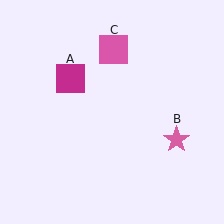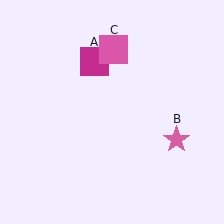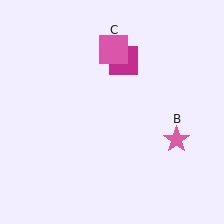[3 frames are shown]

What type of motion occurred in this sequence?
The magenta square (object A) rotated clockwise around the center of the scene.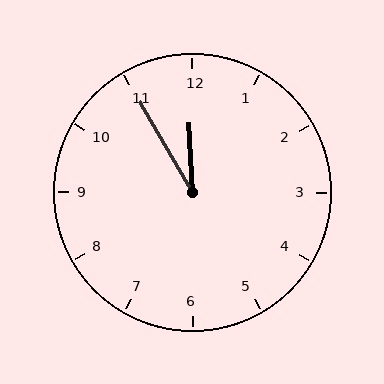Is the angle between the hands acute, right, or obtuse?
It is acute.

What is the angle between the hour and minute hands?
Approximately 28 degrees.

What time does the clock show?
11:55.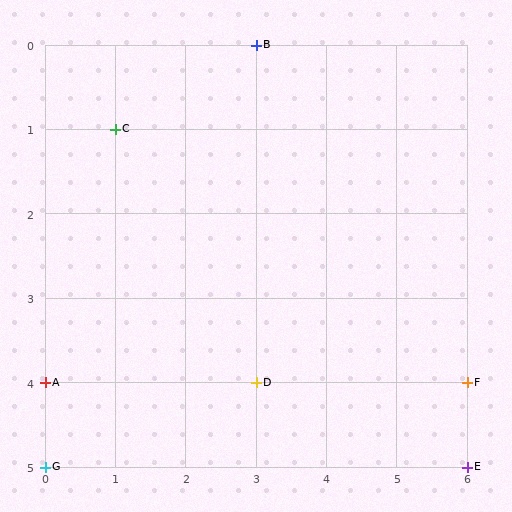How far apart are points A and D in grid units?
Points A and D are 3 columns apart.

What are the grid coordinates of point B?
Point B is at grid coordinates (3, 0).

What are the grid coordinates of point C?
Point C is at grid coordinates (1, 1).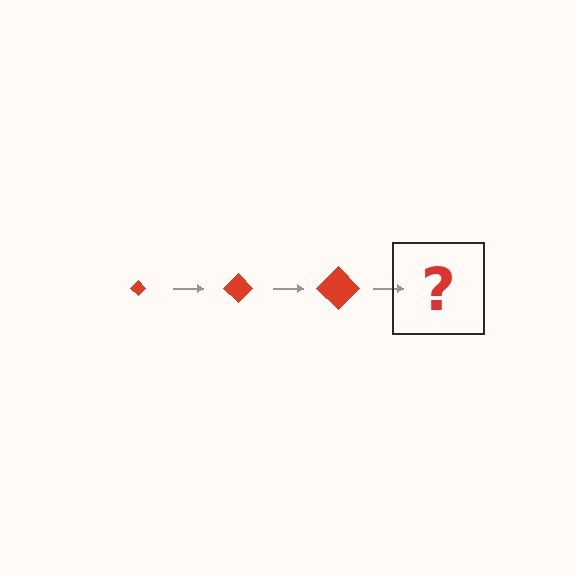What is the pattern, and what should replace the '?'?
The pattern is that the diamond gets progressively larger each step. The '?' should be a red diamond, larger than the previous one.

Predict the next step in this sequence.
The next step is a red diamond, larger than the previous one.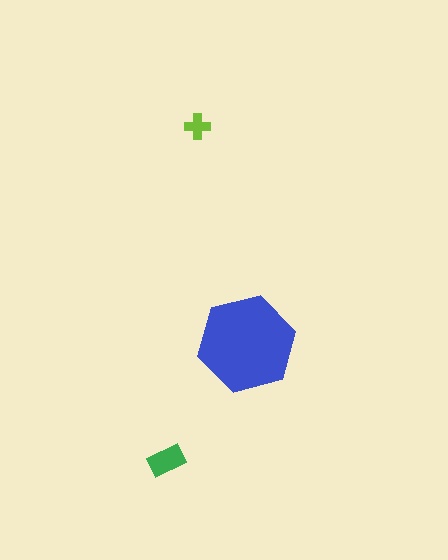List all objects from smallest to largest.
The lime cross, the green rectangle, the blue hexagon.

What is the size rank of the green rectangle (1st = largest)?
2nd.